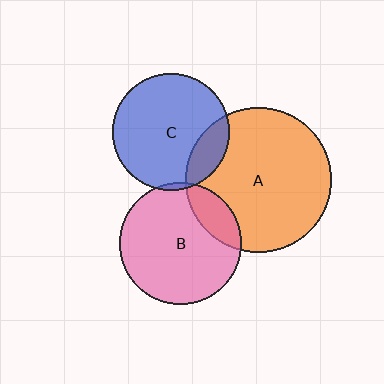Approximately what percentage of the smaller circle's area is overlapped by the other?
Approximately 15%.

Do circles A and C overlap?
Yes.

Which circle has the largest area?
Circle A (orange).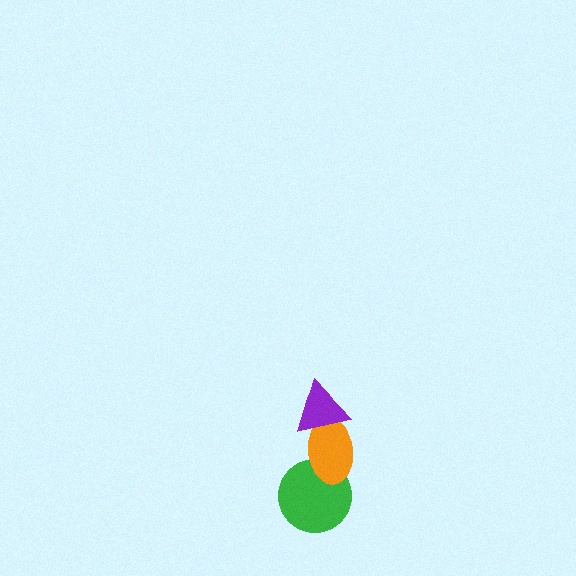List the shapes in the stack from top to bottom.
From top to bottom: the purple triangle, the orange ellipse, the green circle.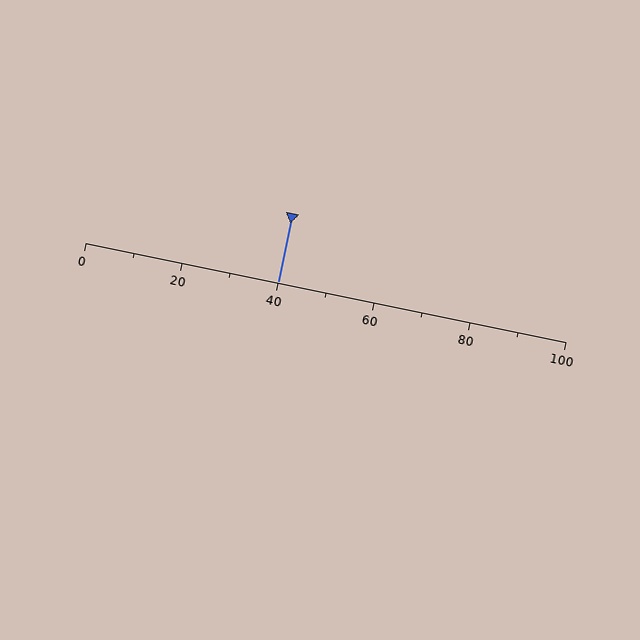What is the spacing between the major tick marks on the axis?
The major ticks are spaced 20 apart.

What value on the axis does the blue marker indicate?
The marker indicates approximately 40.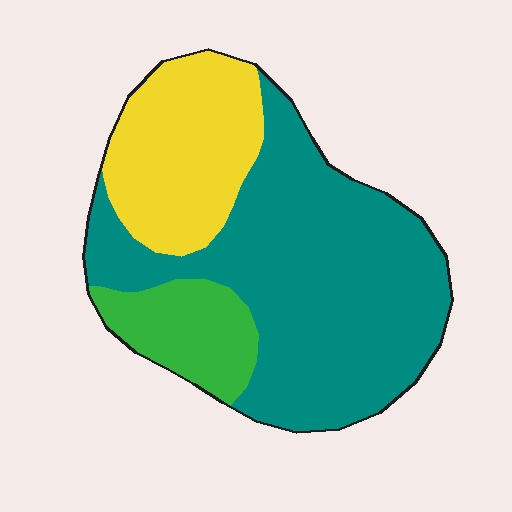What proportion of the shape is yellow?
Yellow covers about 25% of the shape.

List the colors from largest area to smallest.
From largest to smallest: teal, yellow, green.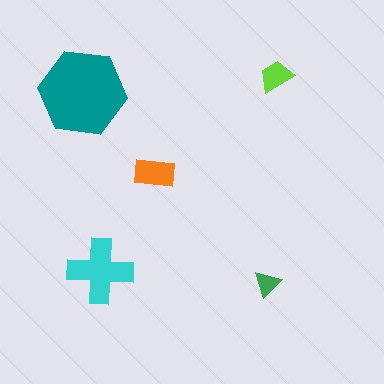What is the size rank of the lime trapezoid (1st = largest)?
4th.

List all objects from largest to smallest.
The teal hexagon, the cyan cross, the orange rectangle, the lime trapezoid, the green triangle.